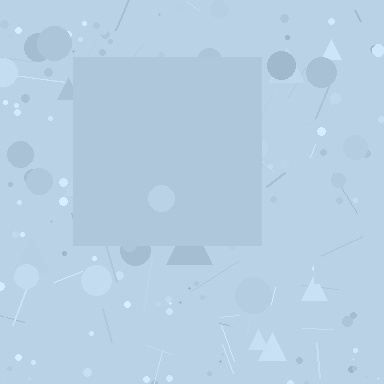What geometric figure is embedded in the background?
A square is embedded in the background.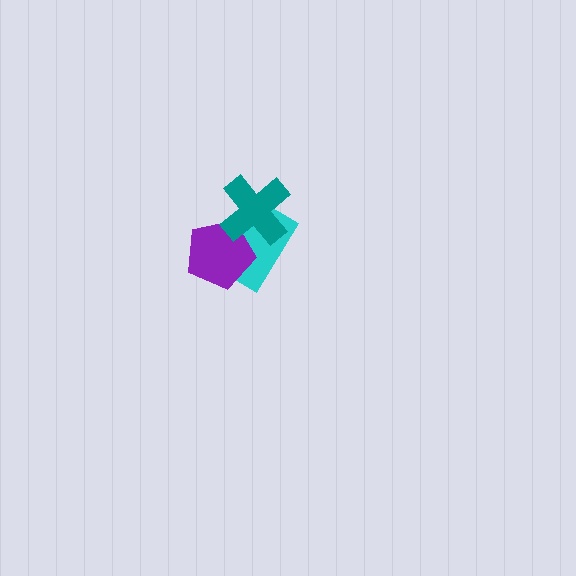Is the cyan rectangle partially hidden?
Yes, it is partially covered by another shape.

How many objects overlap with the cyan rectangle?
2 objects overlap with the cyan rectangle.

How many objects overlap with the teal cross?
2 objects overlap with the teal cross.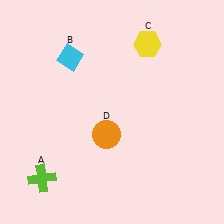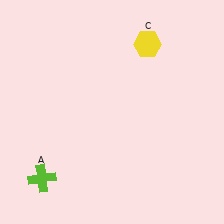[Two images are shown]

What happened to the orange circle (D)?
The orange circle (D) was removed in Image 2. It was in the bottom-left area of Image 1.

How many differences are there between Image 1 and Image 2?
There are 2 differences between the two images.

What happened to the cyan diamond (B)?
The cyan diamond (B) was removed in Image 2. It was in the top-left area of Image 1.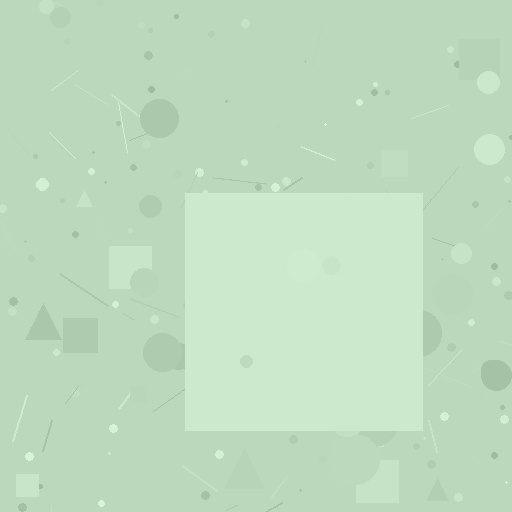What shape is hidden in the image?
A square is hidden in the image.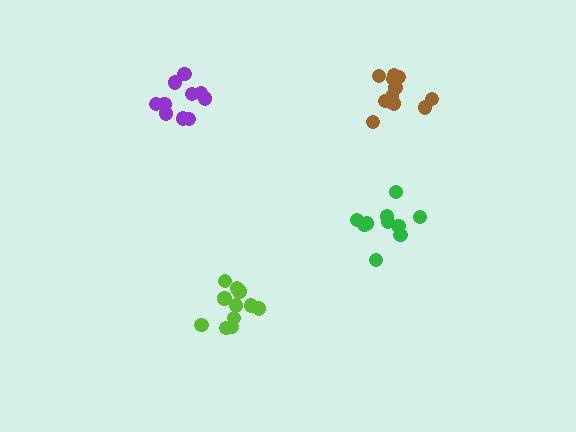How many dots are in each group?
Group 1: 11 dots, Group 2: 10 dots, Group 3: 12 dots, Group 4: 10 dots (43 total).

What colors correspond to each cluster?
The clusters are colored: lime, purple, brown, green.